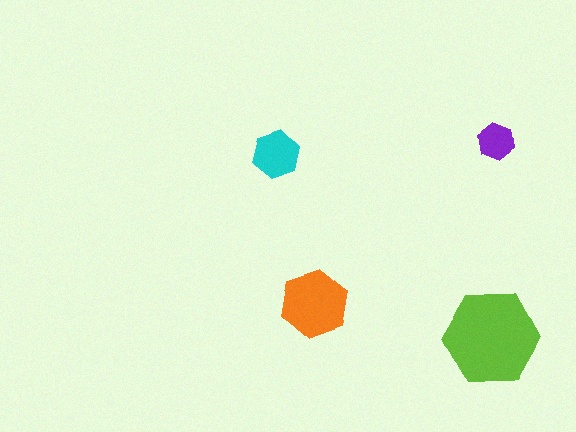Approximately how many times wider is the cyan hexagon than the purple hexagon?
About 1.5 times wider.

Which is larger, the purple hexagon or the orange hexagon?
The orange one.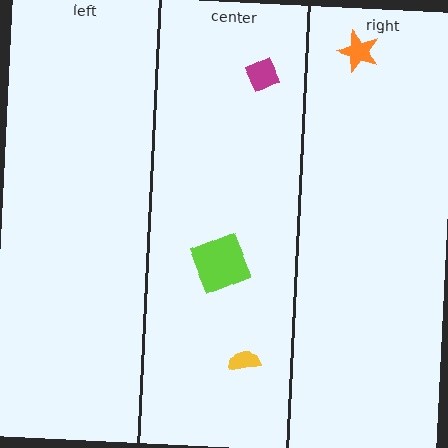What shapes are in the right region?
The orange star.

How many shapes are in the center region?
3.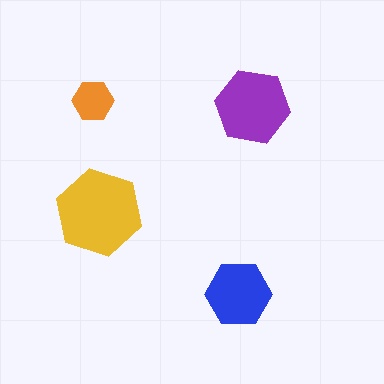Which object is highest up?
The orange hexagon is topmost.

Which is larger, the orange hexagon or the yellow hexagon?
The yellow one.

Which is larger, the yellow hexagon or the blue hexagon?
The yellow one.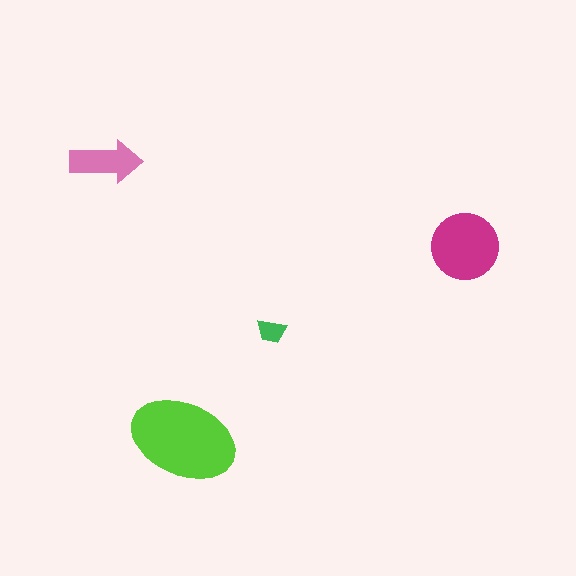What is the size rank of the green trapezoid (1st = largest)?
4th.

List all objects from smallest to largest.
The green trapezoid, the pink arrow, the magenta circle, the lime ellipse.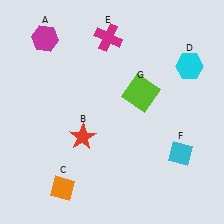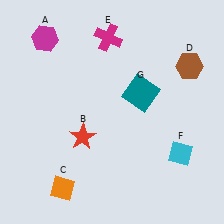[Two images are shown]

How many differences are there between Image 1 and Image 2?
There are 2 differences between the two images.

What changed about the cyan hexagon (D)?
In Image 1, D is cyan. In Image 2, it changed to brown.